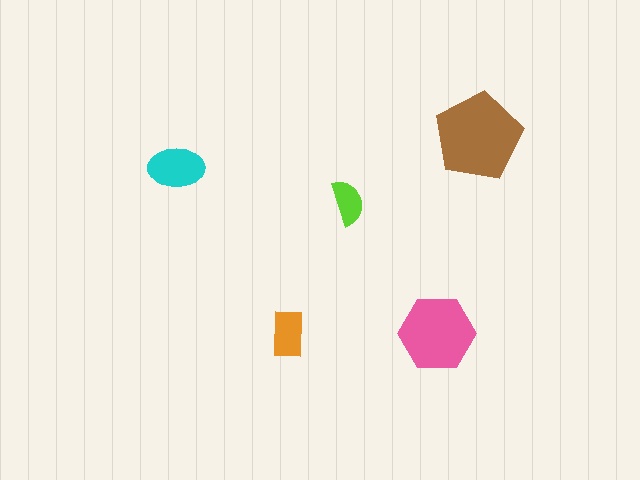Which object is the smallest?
The lime semicircle.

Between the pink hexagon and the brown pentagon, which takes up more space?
The brown pentagon.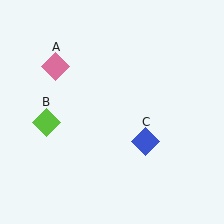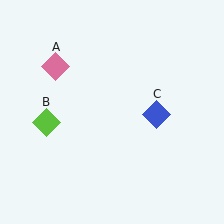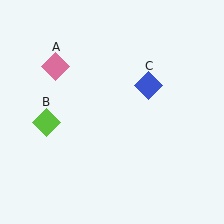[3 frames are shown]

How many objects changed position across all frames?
1 object changed position: blue diamond (object C).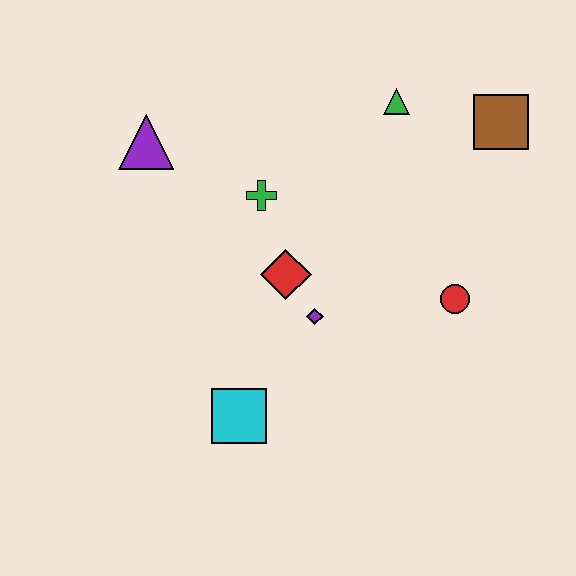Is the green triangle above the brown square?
Yes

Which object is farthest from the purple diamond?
The brown square is farthest from the purple diamond.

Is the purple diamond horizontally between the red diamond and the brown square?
Yes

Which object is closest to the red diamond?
The purple diamond is closest to the red diamond.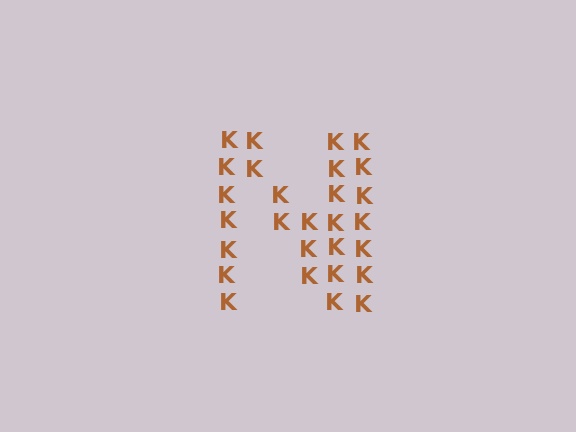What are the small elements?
The small elements are letter K's.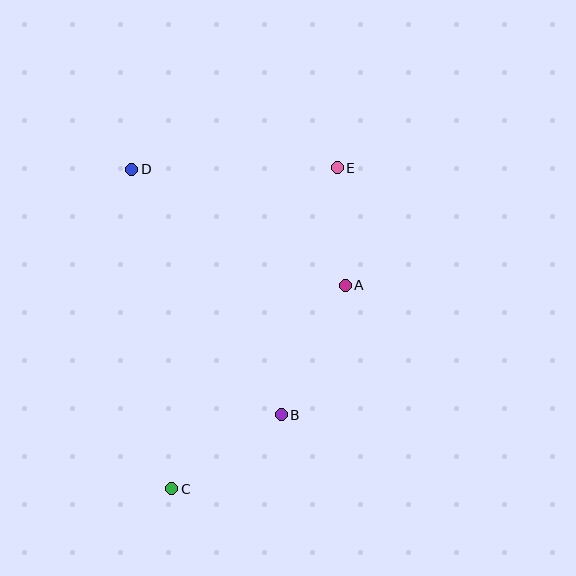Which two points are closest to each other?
Points A and E are closest to each other.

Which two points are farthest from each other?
Points C and E are farthest from each other.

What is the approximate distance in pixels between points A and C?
The distance between A and C is approximately 267 pixels.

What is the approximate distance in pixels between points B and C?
The distance between B and C is approximately 132 pixels.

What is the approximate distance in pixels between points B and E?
The distance between B and E is approximately 253 pixels.